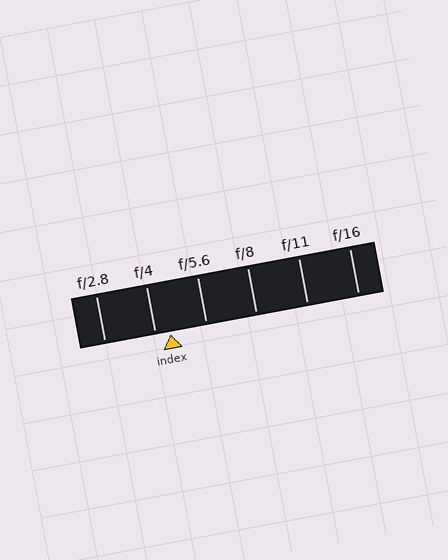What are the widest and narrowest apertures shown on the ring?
The widest aperture shown is f/2.8 and the narrowest is f/16.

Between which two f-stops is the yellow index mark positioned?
The index mark is between f/4 and f/5.6.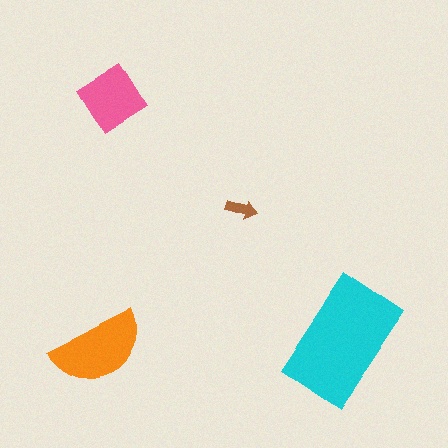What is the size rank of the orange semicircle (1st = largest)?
2nd.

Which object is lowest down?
The orange semicircle is bottommost.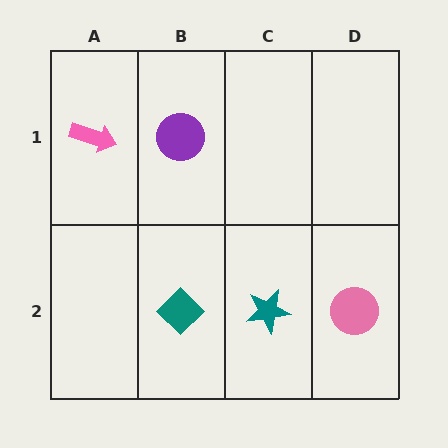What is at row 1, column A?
A pink arrow.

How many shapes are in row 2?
3 shapes.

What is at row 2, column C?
A teal star.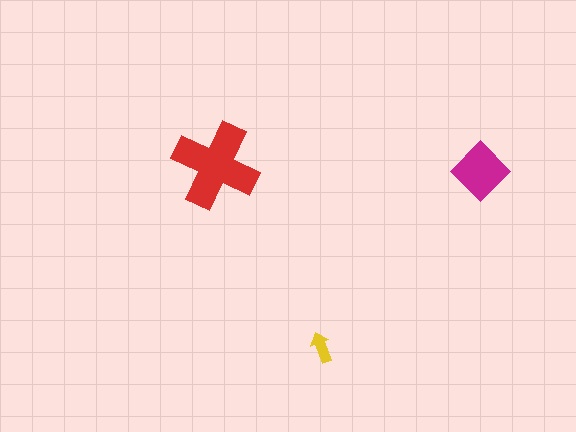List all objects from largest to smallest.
The red cross, the magenta diamond, the yellow arrow.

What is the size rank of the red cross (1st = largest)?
1st.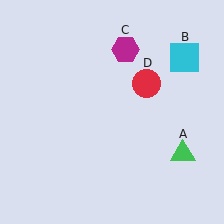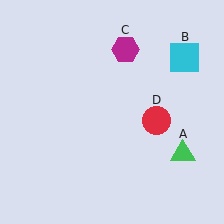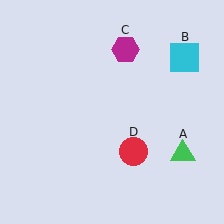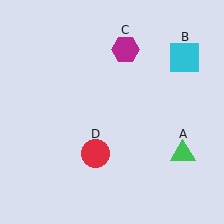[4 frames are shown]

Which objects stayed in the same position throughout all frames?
Green triangle (object A) and cyan square (object B) and magenta hexagon (object C) remained stationary.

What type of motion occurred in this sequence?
The red circle (object D) rotated clockwise around the center of the scene.